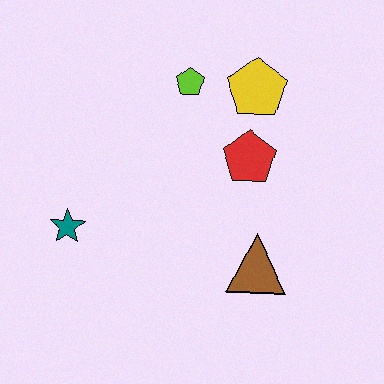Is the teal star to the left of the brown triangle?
Yes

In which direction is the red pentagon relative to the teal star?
The red pentagon is to the right of the teal star.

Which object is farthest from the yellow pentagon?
The teal star is farthest from the yellow pentagon.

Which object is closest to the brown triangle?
The red pentagon is closest to the brown triangle.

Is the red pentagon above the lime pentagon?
No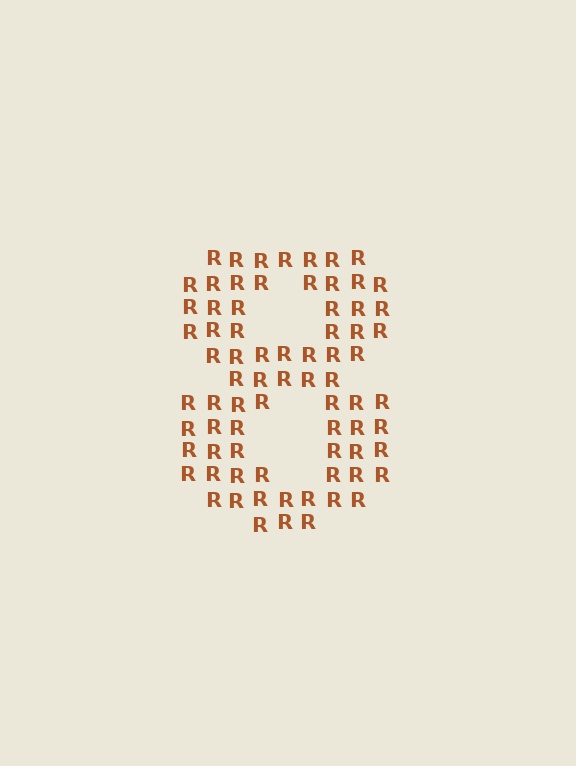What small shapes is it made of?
It is made of small letter R's.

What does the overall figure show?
The overall figure shows the digit 8.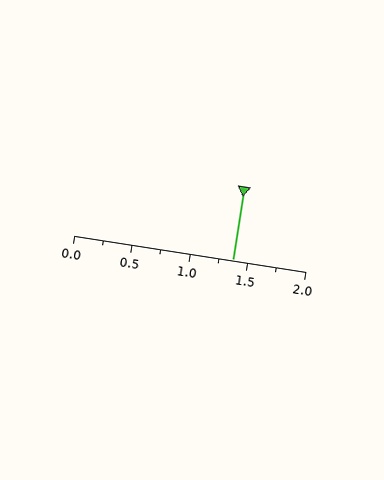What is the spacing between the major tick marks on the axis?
The major ticks are spaced 0.5 apart.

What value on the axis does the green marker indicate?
The marker indicates approximately 1.38.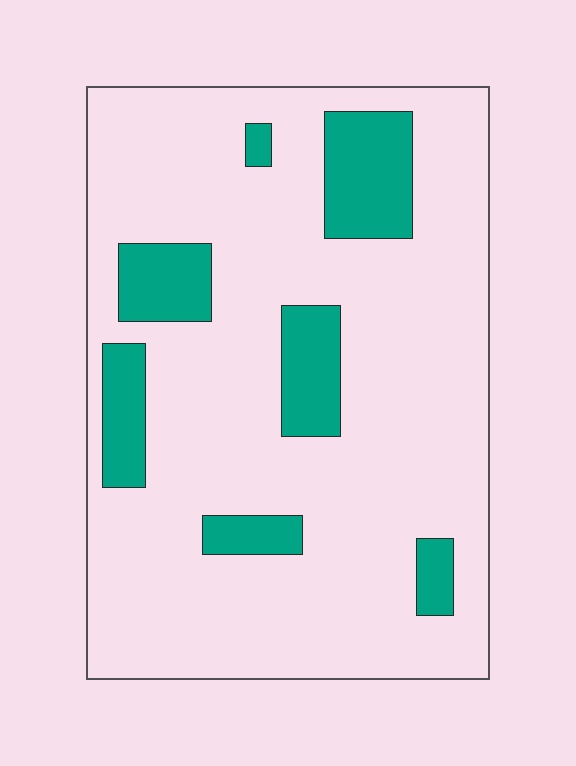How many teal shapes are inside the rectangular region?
7.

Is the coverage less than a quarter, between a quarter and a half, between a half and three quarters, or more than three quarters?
Less than a quarter.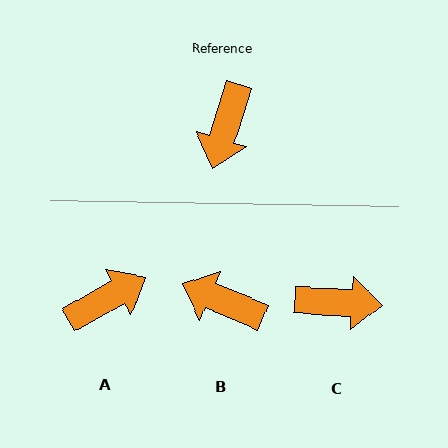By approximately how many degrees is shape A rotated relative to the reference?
Approximately 137 degrees counter-clockwise.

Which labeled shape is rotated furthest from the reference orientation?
A, about 137 degrees away.